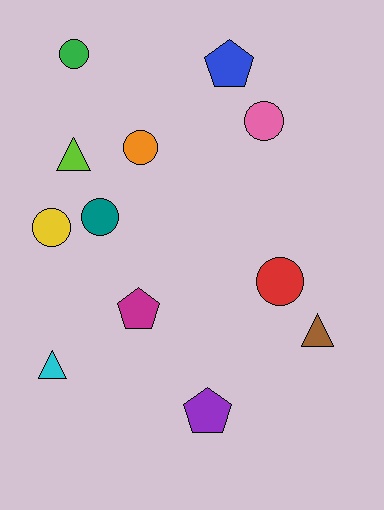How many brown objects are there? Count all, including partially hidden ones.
There is 1 brown object.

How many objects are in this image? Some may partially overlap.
There are 12 objects.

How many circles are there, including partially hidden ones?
There are 6 circles.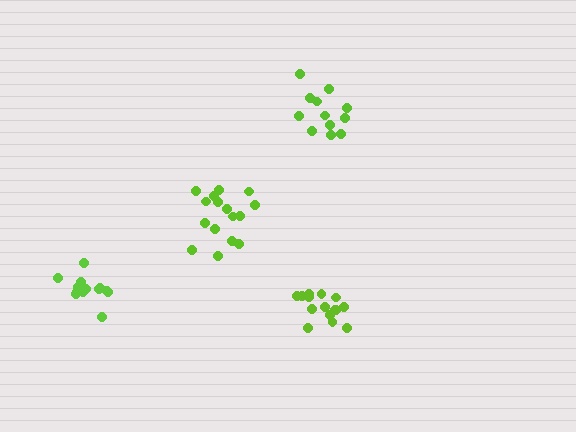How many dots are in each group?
Group 1: 12 dots, Group 2: 16 dots, Group 3: 14 dots, Group 4: 16 dots (58 total).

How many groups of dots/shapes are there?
There are 4 groups.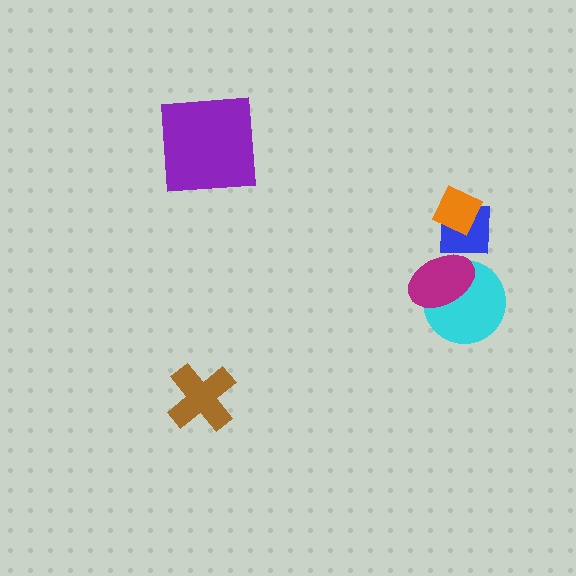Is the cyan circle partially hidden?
Yes, it is partially covered by another shape.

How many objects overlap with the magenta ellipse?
2 objects overlap with the magenta ellipse.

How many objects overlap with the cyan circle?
1 object overlaps with the cyan circle.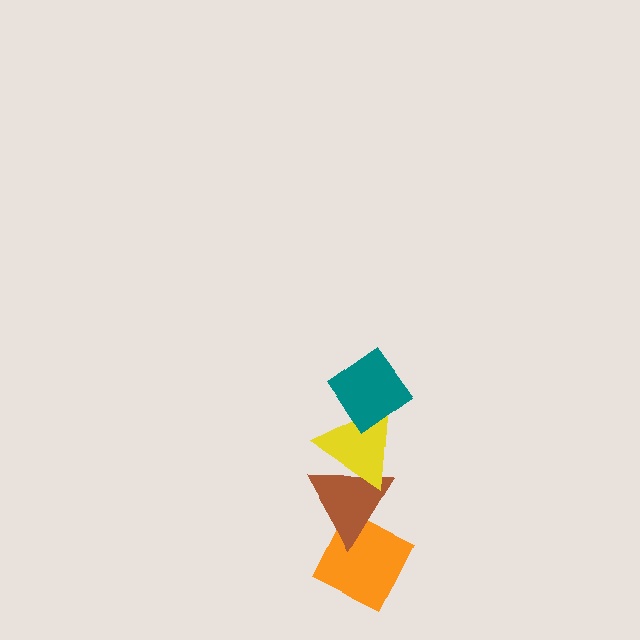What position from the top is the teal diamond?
The teal diamond is 1st from the top.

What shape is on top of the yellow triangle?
The teal diamond is on top of the yellow triangle.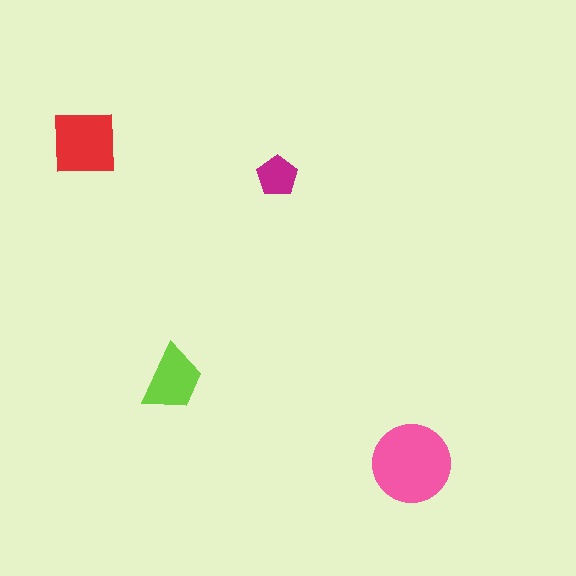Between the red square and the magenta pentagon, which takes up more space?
The red square.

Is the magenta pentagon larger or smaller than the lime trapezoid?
Smaller.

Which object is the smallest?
The magenta pentagon.